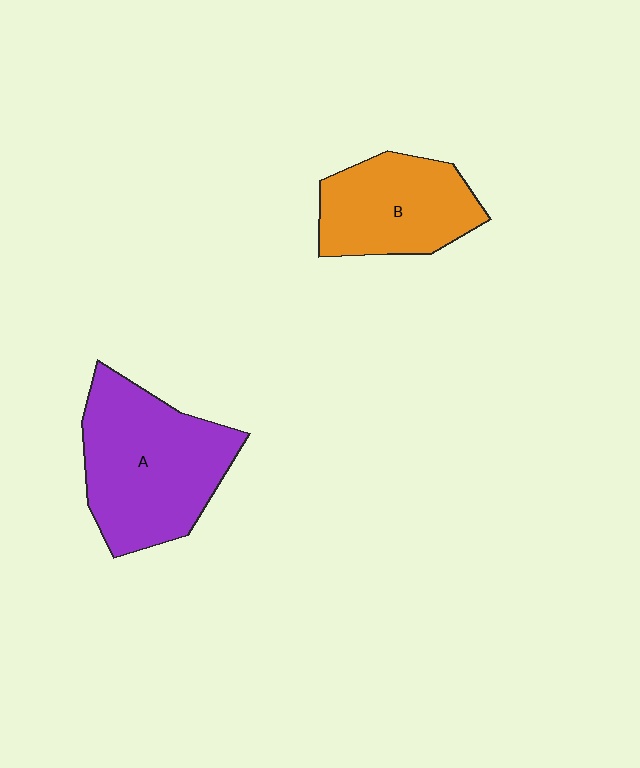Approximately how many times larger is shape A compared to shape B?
Approximately 1.4 times.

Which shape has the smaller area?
Shape B (orange).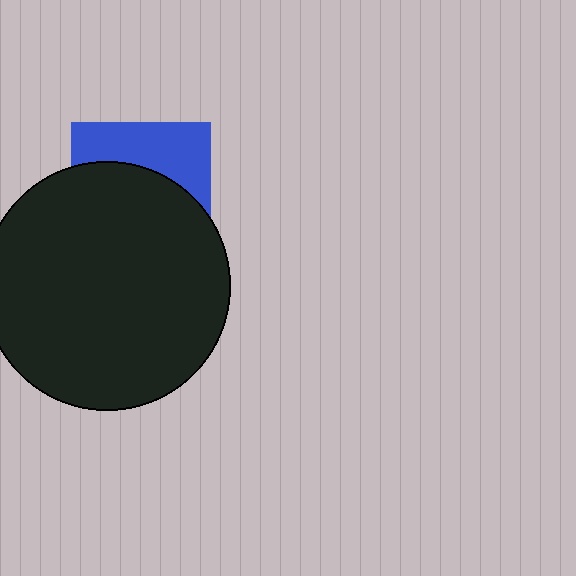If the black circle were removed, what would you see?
You would see the complete blue square.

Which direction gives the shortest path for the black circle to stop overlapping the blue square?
Moving down gives the shortest separation.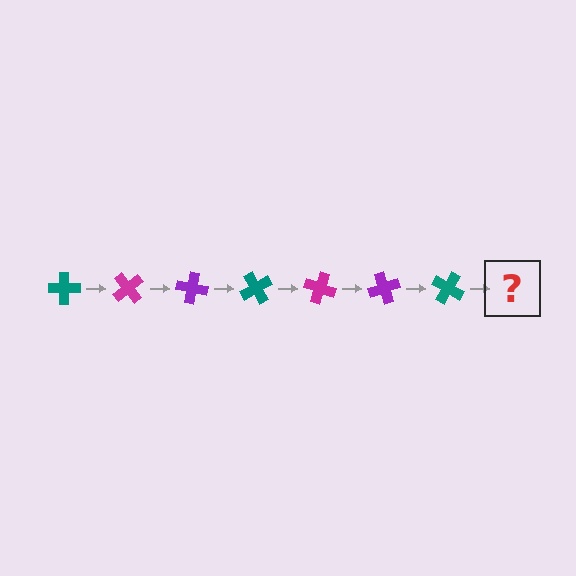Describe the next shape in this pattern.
It should be a magenta cross, rotated 350 degrees from the start.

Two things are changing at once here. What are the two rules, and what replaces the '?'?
The two rules are that it rotates 50 degrees each step and the color cycles through teal, magenta, and purple. The '?' should be a magenta cross, rotated 350 degrees from the start.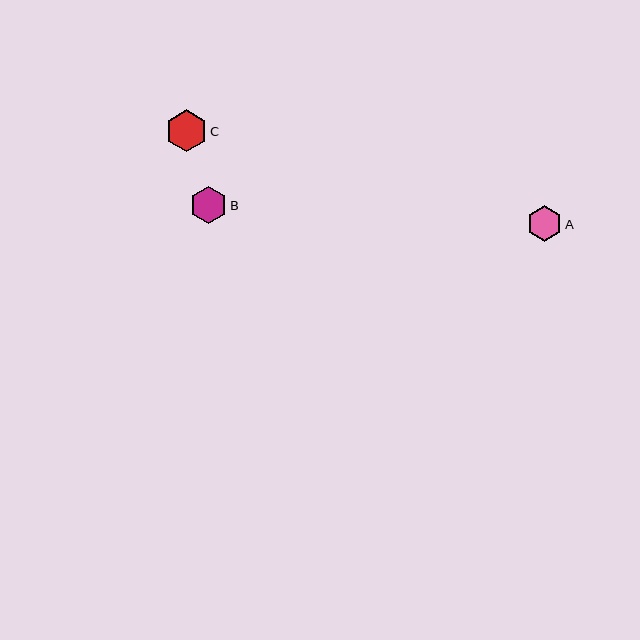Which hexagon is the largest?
Hexagon C is the largest with a size of approximately 42 pixels.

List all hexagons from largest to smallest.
From largest to smallest: C, B, A.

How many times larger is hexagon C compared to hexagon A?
Hexagon C is approximately 1.2 times the size of hexagon A.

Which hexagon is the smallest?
Hexagon A is the smallest with a size of approximately 35 pixels.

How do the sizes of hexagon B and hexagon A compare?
Hexagon B and hexagon A are approximately the same size.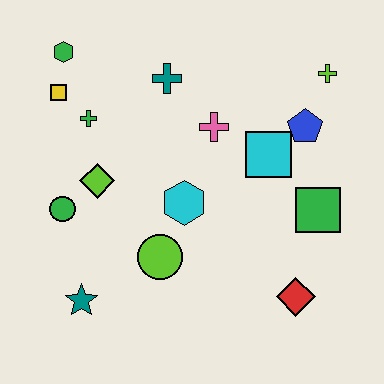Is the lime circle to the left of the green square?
Yes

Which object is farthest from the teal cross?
The red diamond is farthest from the teal cross.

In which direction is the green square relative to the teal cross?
The green square is to the right of the teal cross.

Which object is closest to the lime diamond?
The green circle is closest to the lime diamond.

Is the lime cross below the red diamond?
No